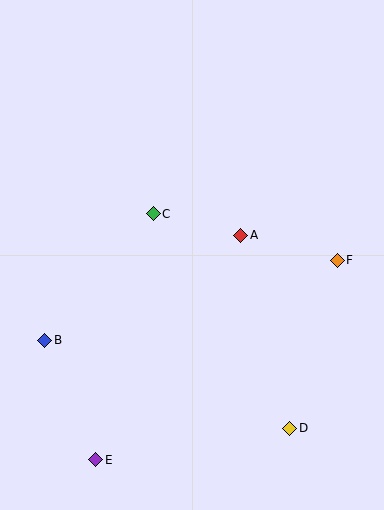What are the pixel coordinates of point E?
Point E is at (96, 460).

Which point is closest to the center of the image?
Point A at (241, 235) is closest to the center.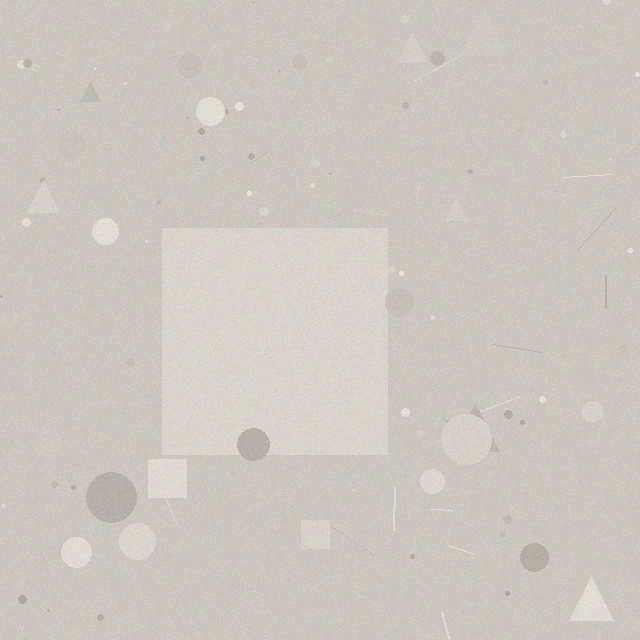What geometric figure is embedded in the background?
A square is embedded in the background.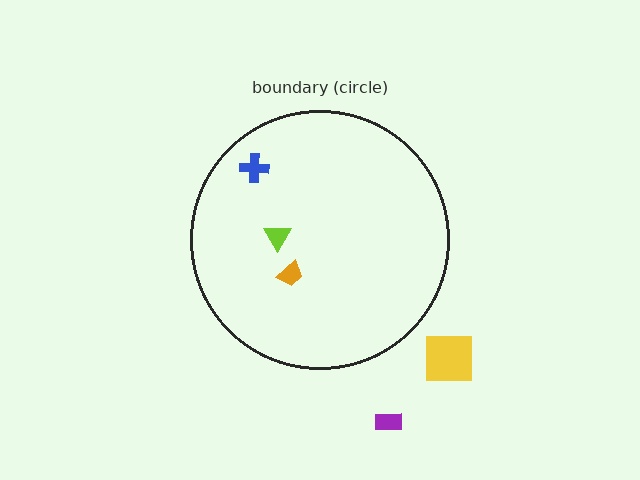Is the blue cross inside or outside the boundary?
Inside.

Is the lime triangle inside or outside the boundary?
Inside.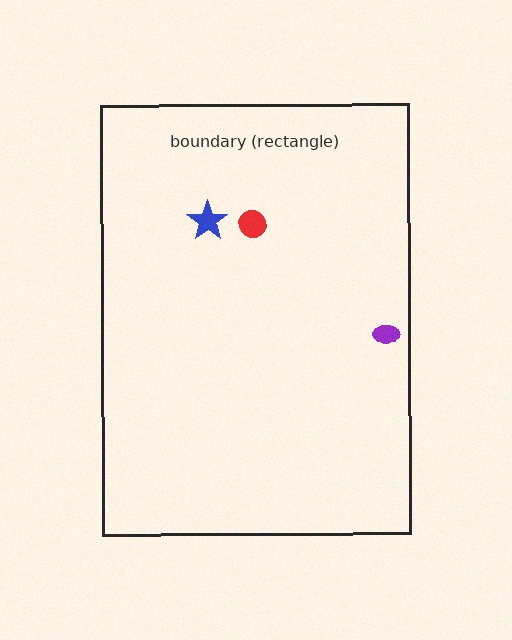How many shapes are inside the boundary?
3 inside, 0 outside.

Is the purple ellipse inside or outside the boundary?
Inside.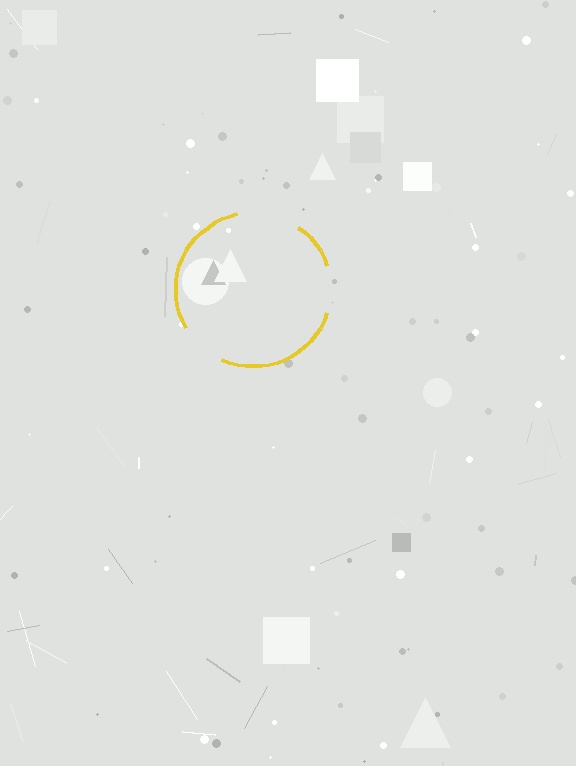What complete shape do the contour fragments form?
The contour fragments form a circle.